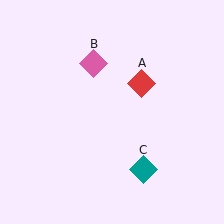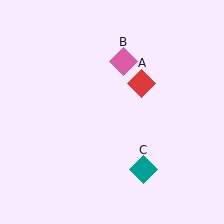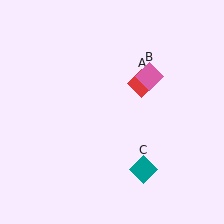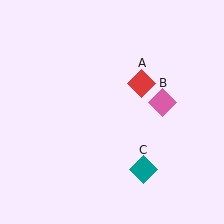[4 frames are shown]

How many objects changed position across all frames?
1 object changed position: pink diamond (object B).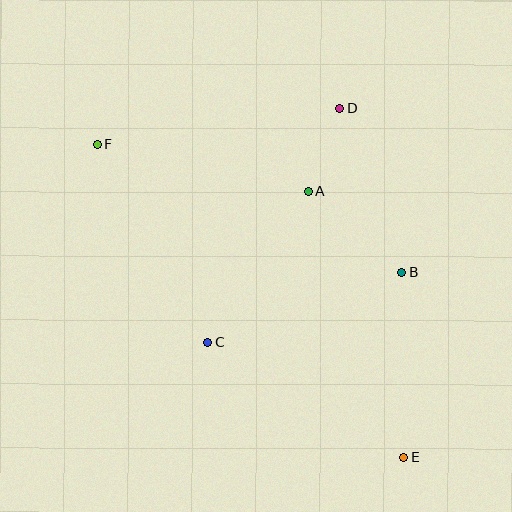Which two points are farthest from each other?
Points E and F are farthest from each other.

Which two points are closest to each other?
Points A and D are closest to each other.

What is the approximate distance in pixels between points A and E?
The distance between A and E is approximately 283 pixels.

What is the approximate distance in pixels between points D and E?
The distance between D and E is approximately 355 pixels.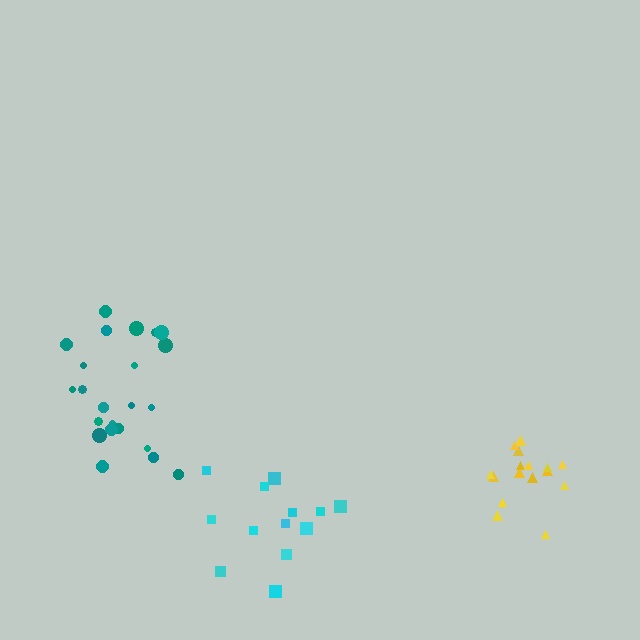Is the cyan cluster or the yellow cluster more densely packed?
Yellow.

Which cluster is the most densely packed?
Yellow.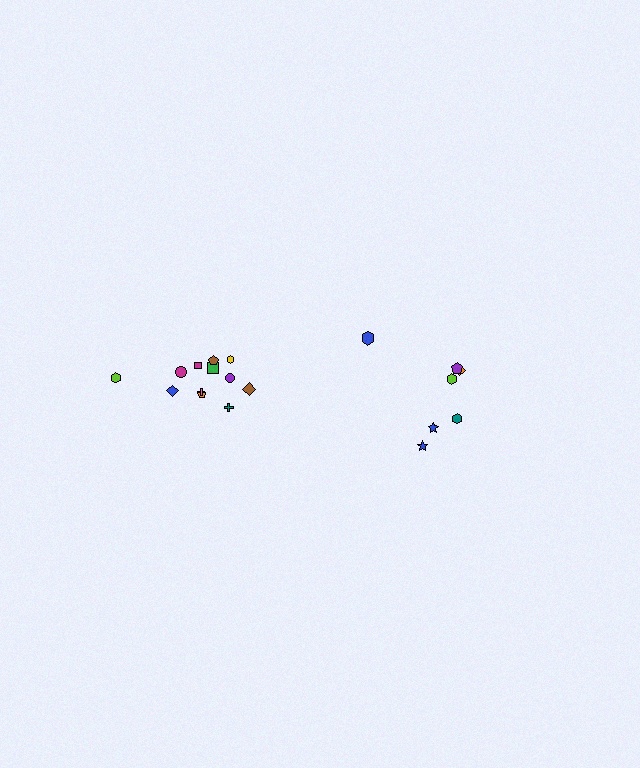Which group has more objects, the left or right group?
The left group.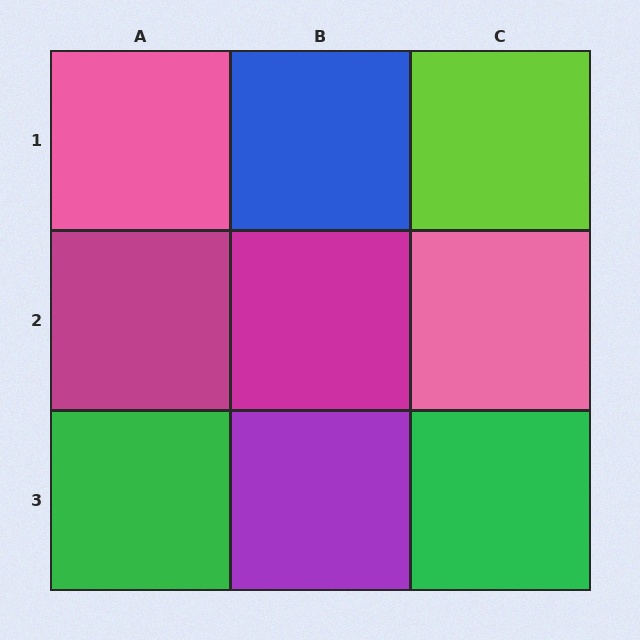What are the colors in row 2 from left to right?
Magenta, magenta, pink.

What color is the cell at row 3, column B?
Purple.